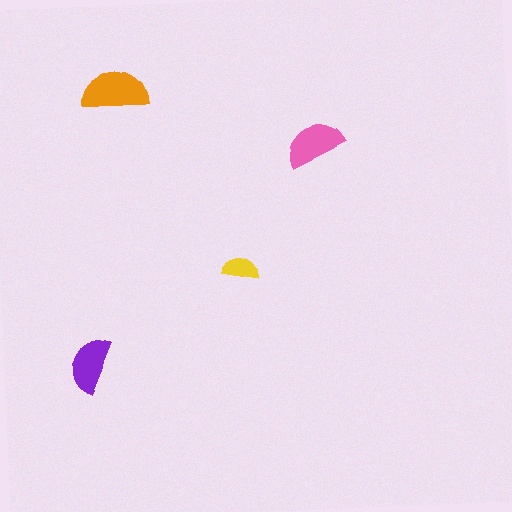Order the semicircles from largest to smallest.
the orange one, the pink one, the purple one, the yellow one.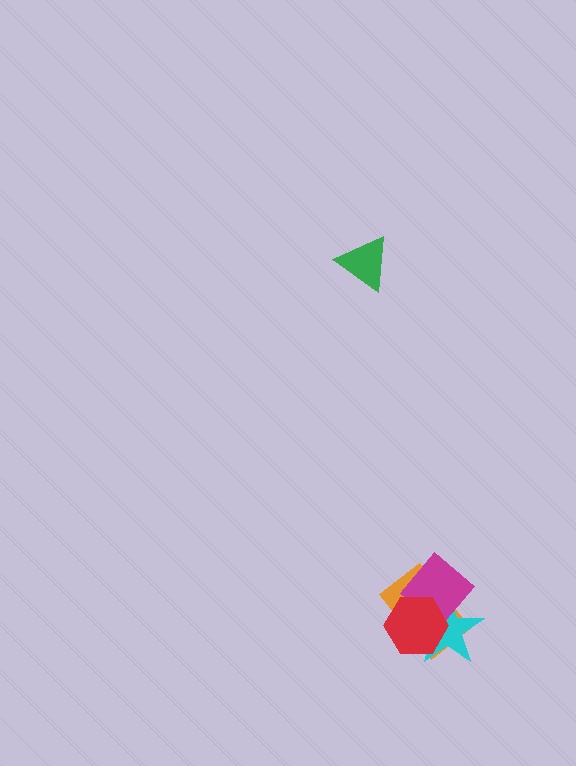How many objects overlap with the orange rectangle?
3 objects overlap with the orange rectangle.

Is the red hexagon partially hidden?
No, no other shape covers it.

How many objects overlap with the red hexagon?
3 objects overlap with the red hexagon.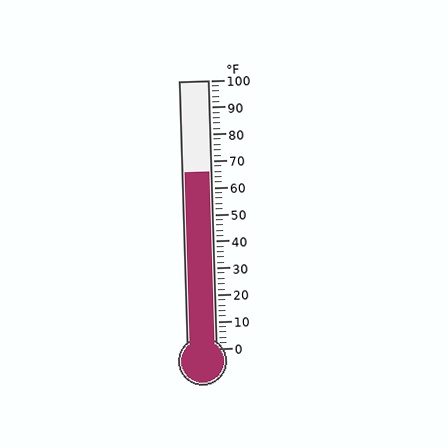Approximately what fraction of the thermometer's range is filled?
The thermometer is filled to approximately 65% of its range.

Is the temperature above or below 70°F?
The temperature is below 70°F.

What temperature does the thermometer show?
The thermometer shows approximately 66°F.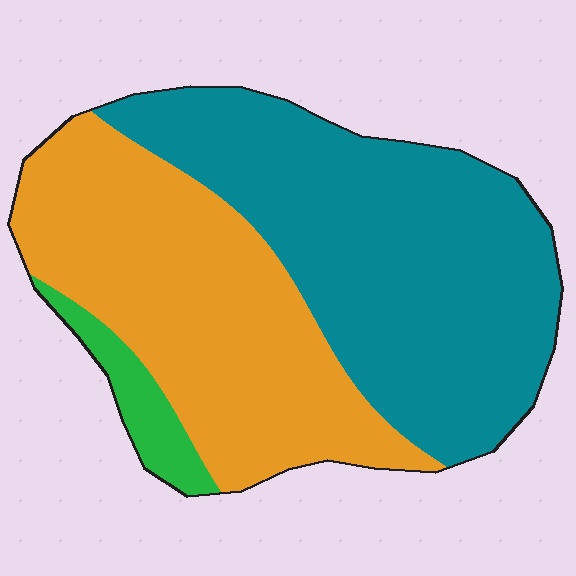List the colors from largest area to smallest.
From largest to smallest: teal, orange, green.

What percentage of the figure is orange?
Orange covers about 45% of the figure.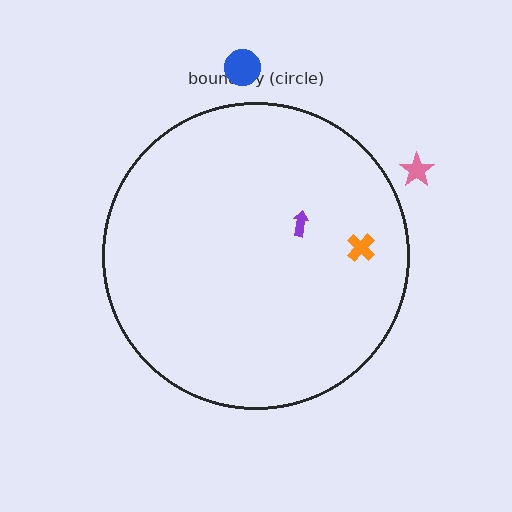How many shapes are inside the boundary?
2 inside, 2 outside.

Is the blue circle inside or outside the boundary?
Outside.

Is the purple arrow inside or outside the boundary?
Inside.